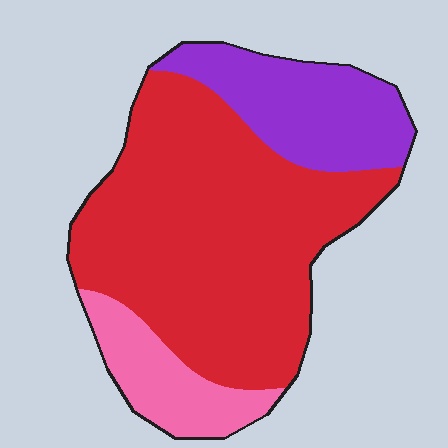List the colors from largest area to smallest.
From largest to smallest: red, purple, pink.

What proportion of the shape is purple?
Purple takes up about one fifth (1/5) of the shape.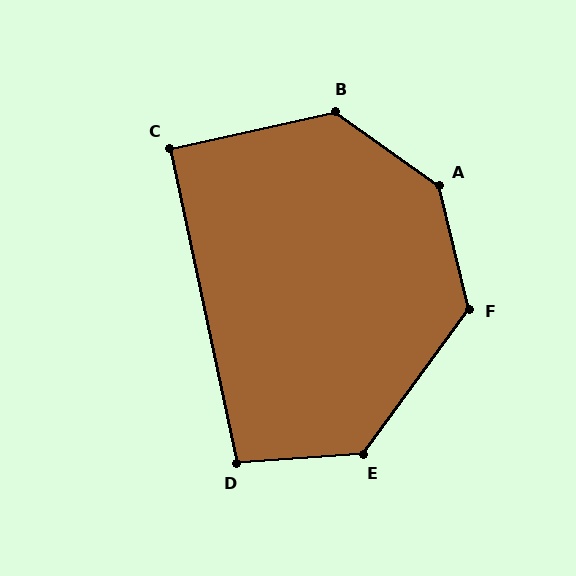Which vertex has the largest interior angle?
A, at approximately 139 degrees.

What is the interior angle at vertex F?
Approximately 130 degrees (obtuse).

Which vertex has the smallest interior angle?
C, at approximately 91 degrees.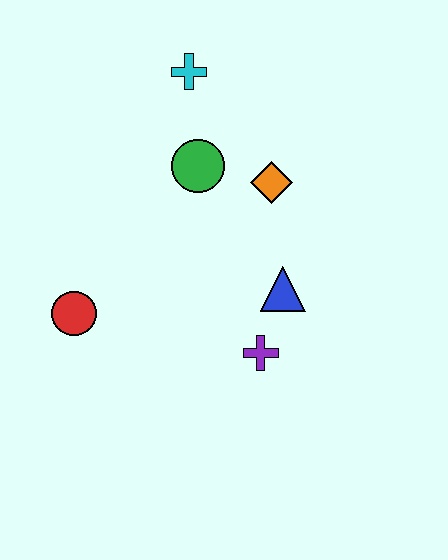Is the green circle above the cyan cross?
No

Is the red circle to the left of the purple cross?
Yes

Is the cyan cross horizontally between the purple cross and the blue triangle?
No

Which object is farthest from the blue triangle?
The cyan cross is farthest from the blue triangle.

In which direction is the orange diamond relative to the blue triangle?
The orange diamond is above the blue triangle.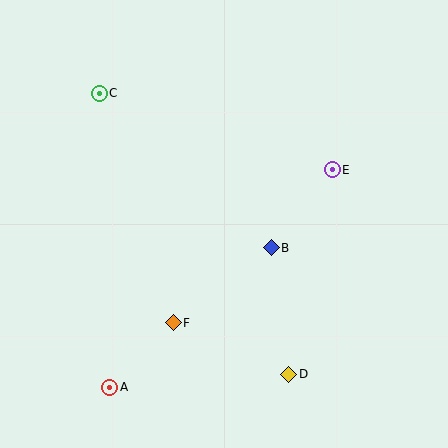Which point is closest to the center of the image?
Point B at (271, 248) is closest to the center.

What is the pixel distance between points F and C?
The distance between F and C is 241 pixels.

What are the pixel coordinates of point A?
Point A is at (110, 387).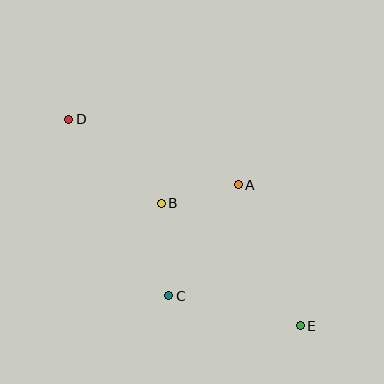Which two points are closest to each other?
Points A and B are closest to each other.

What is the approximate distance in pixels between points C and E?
The distance between C and E is approximately 135 pixels.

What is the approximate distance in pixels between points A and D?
The distance between A and D is approximately 182 pixels.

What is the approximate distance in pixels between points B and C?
The distance between B and C is approximately 93 pixels.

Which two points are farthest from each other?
Points D and E are farthest from each other.